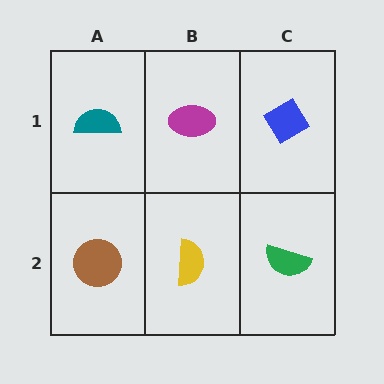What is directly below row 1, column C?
A green semicircle.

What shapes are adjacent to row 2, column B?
A magenta ellipse (row 1, column B), a brown circle (row 2, column A), a green semicircle (row 2, column C).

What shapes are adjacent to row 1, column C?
A green semicircle (row 2, column C), a magenta ellipse (row 1, column B).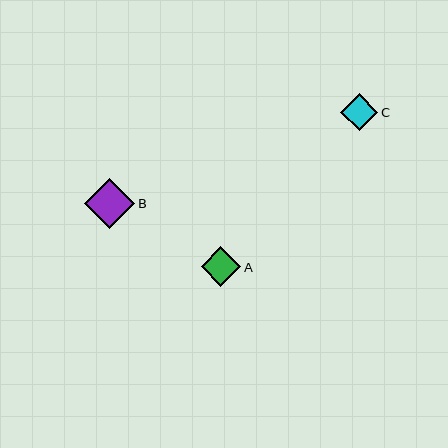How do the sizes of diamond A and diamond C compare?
Diamond A and diamond C are approximately the same size.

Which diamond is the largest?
Diamond B is the largest with a size of approximately 51 pixels.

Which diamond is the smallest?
Diamond C is the smallest with a size of approximately 37 pixels.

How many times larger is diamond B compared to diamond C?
Diamond B is approximately 1.4 times the size of diamond C.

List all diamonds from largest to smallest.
From largest to smallest: B, A, C.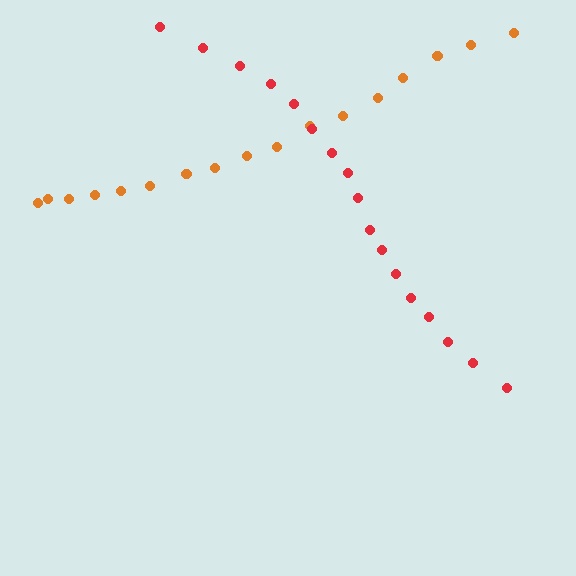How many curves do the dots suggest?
There are 2 distinct paths.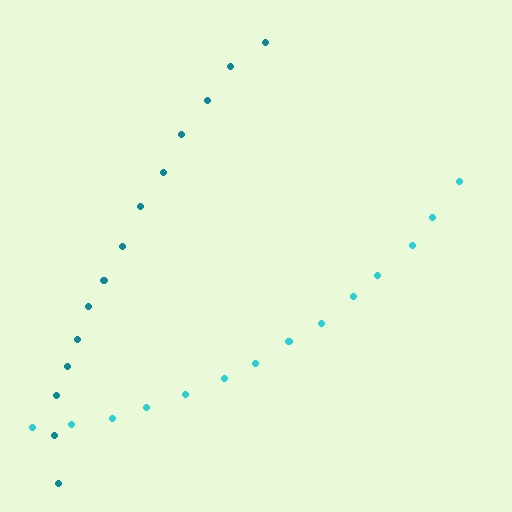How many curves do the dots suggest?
There are 2 distinct paths.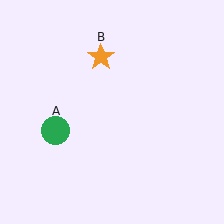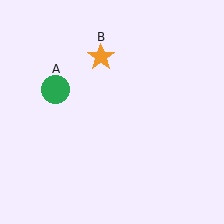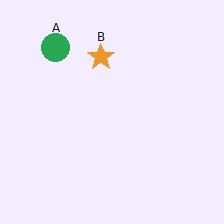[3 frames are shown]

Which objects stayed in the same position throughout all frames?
Orange star (object B) remained stationary.